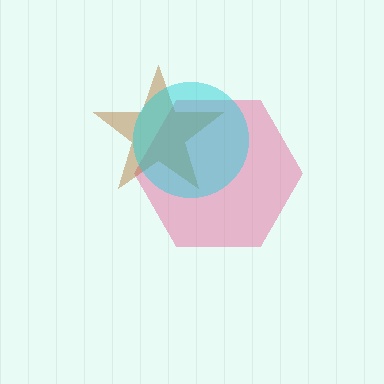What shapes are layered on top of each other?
The layered shapes are: a pink hexagon, a brown star, a cyan circle.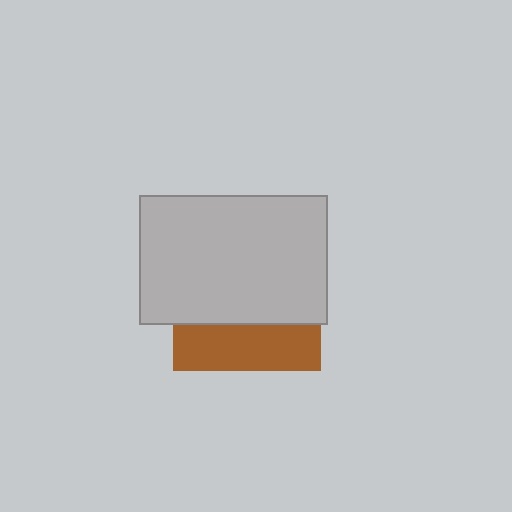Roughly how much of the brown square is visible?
A small part of it is visible (roughly 31%).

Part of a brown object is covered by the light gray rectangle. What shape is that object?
It is a square.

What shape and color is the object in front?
The object in front is a light gray rectangle.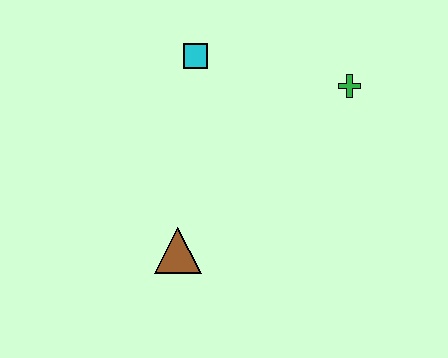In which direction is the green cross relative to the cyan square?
The green cross is to the right of the cyan square.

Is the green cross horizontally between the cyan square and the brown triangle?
No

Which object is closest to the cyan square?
The green cross is closest to the cyan square.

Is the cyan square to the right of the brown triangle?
Yes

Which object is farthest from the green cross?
The brown triangle is farthest from the green cross.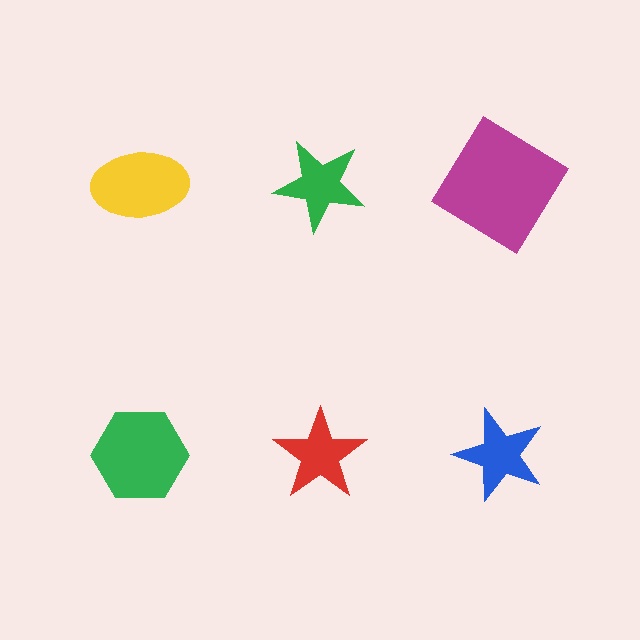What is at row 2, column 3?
A blue star.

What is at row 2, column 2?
A red star.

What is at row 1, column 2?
A green star.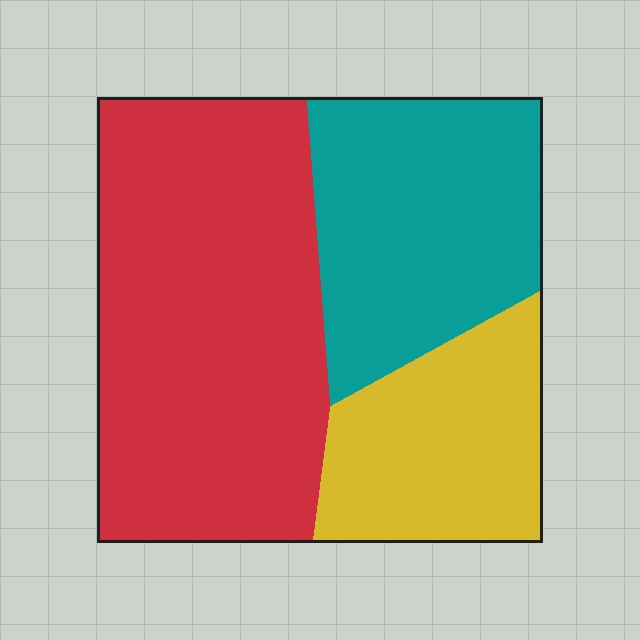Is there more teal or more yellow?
Teal.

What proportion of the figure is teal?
Teal takes up between a quarter and a half of the figure.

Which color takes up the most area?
Red, at roughly 50%.